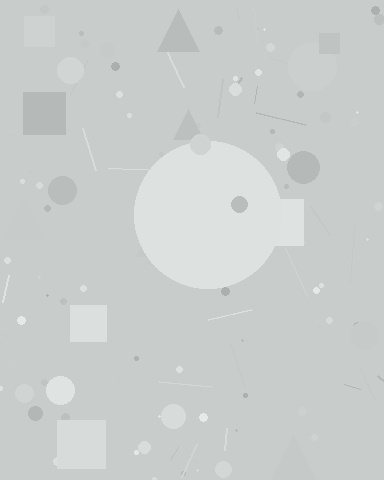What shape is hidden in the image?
A circle is hidden in the image.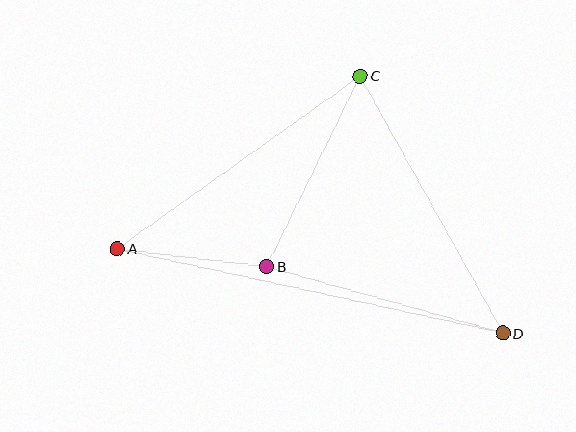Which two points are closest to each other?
Points A and B are closest to each other.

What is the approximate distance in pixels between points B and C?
The distance between B and C is approximately 212 pixels.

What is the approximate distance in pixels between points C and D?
The distance between C and D is approximately 294 pixels.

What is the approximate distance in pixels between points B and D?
The distance between B and D is approximately 246 pixels.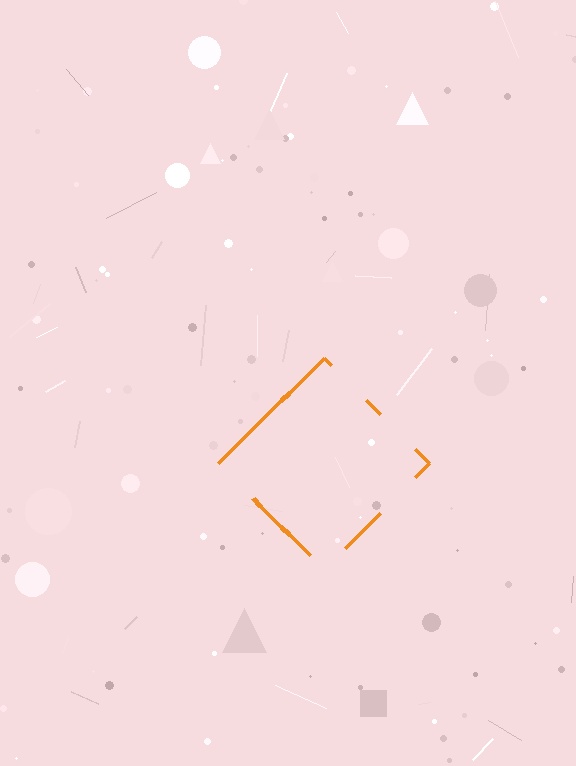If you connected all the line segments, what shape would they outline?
They would outline a diamond.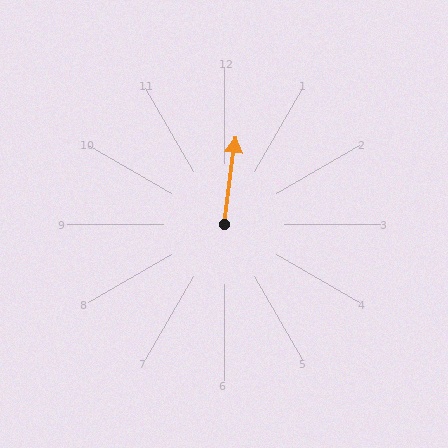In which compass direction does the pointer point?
North.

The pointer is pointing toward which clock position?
Roughly 12 o'clock.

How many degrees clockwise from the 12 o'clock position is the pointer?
Approximately 7 degrees.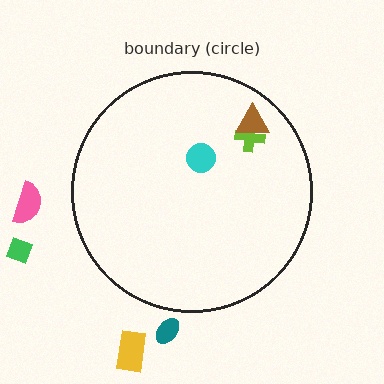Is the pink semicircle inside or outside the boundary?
Outside.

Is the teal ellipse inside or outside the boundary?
Outside.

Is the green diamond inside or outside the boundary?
Outside.